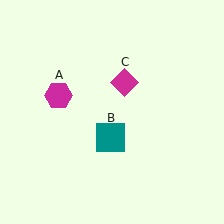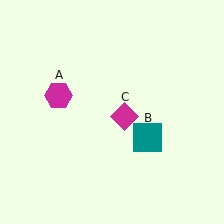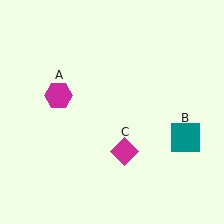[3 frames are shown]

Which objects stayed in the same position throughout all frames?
Magenta hexagon (object A) remained stationary.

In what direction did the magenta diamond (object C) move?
The magenta diamond (object C) moved down.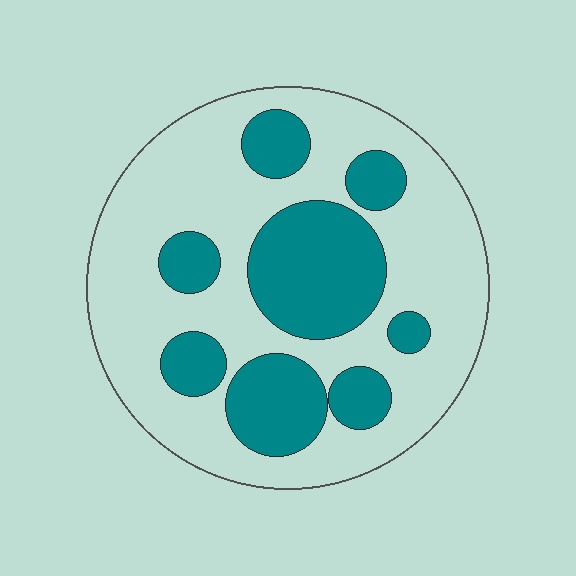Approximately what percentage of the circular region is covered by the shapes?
Approximately 35%.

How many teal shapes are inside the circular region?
8.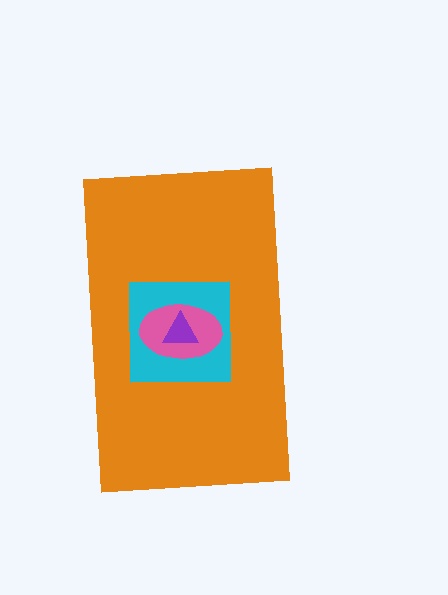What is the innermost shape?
The purple triangle.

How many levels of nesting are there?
4.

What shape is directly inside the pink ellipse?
The purple triangle.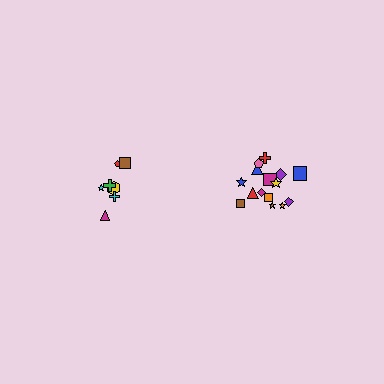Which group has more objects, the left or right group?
The right group.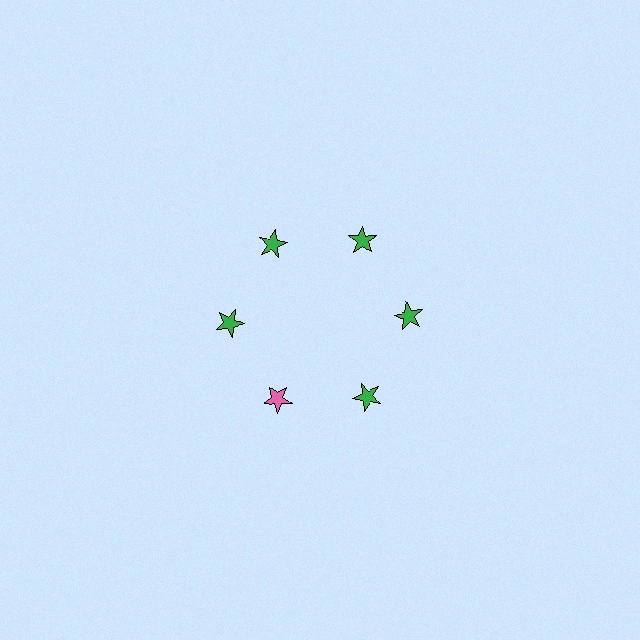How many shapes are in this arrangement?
There are 6 shapes arranged in a ring pattern.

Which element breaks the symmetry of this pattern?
The pink star at roughly the 7 o'clock position breaks the symmetry. All other shapes are green stars.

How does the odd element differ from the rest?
It has a different color: pink instead of green.